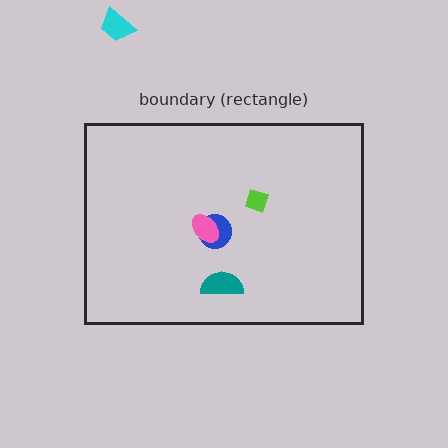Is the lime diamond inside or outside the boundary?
Inside.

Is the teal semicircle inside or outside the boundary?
Inside.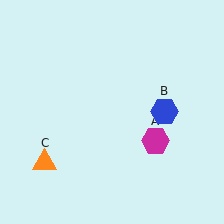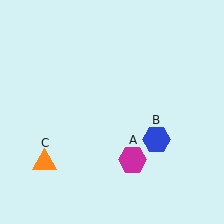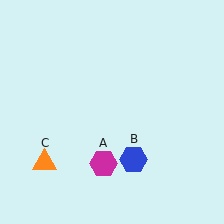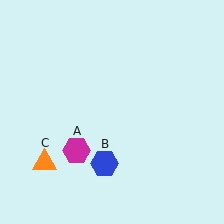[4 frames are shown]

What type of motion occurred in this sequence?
The magenta hexagon (object A), blue hexagon (object B) rotated clockwise around the center of the scene.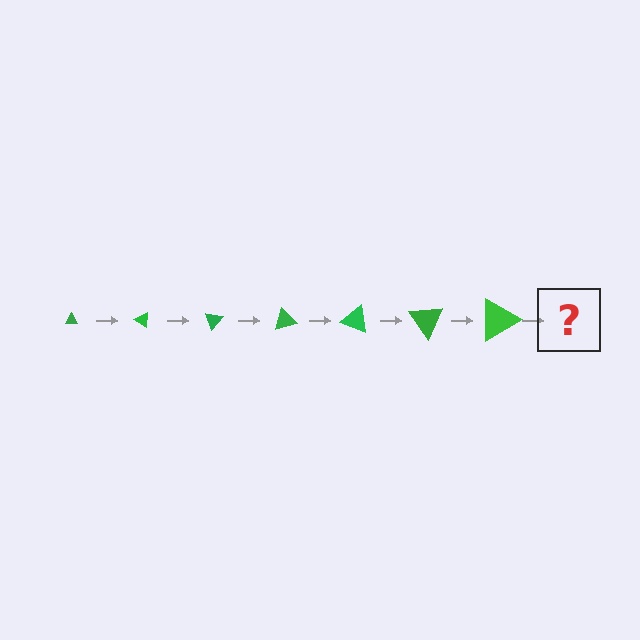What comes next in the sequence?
The next element should be a triangle, larger than the previous one and rotated 245 degrees from the start.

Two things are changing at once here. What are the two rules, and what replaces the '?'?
The two rules are that the triangle grows larger each step and it rotates 35 degrees each step. The '?' should be a triangle, larger than the previous one and rotated 245 degrees from the start.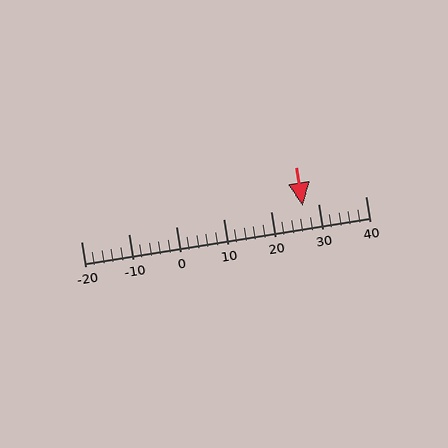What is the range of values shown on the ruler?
The ruler shows values from -20 to 40.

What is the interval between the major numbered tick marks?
The major tick marks are spaced 10 units apart.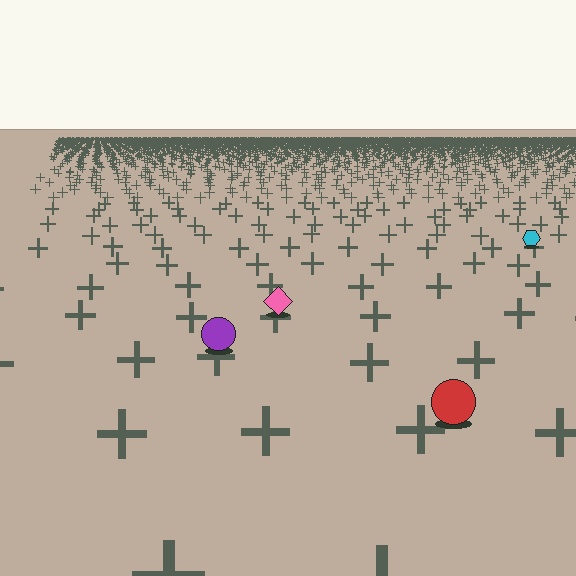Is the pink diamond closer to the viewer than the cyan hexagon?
Yes. The pink diamond is closer — you can tell from the texture gradient: the ground texture is coarser near it.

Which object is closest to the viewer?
The red circle is closest. The texture marks near it are larger and more spread out.